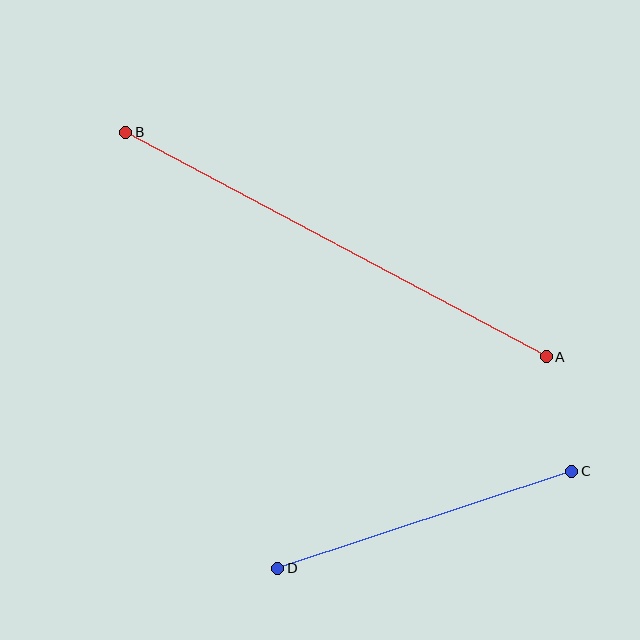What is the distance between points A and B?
The distance is approximately 477 pixels.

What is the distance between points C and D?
The distance is approximately 310 pixels.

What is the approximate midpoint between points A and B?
The midpoint is at approximately (336, 244) pixels.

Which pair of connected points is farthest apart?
Points A and B are farthest apart.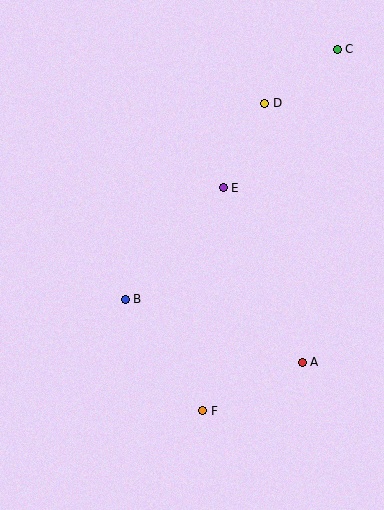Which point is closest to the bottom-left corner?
Point F is closest to the bottom-left corner.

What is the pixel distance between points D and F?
The distance between D and F is 314 pixels.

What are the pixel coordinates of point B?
Point B is at (125, 300).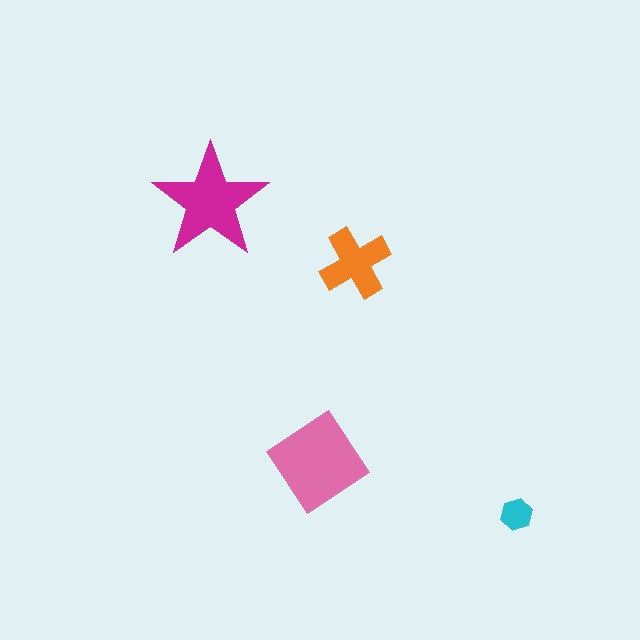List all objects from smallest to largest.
The cyan hexagon, the orange cross, the magenta star, the pink diamond.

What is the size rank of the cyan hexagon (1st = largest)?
4th.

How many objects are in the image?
There are 4 objects in the image.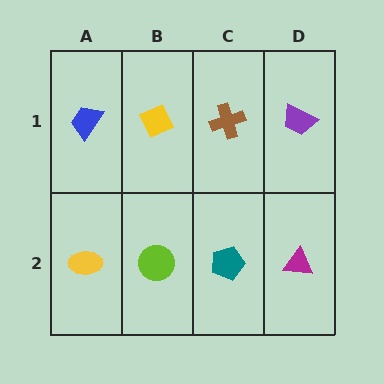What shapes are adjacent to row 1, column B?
A lime circle (row 2, column B), a blue trapezoid (row 1, column A), a brown cross (row 1, column C).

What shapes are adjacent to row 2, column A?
A blue trapezoid (row 1, column A), a lime circle (row 2, column B).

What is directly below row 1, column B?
A lime circle.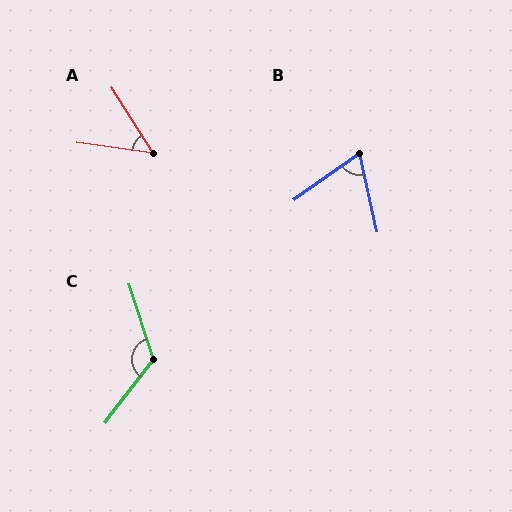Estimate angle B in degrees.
Approximately 67 degrees.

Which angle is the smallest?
A, at approximately 50 degrees.